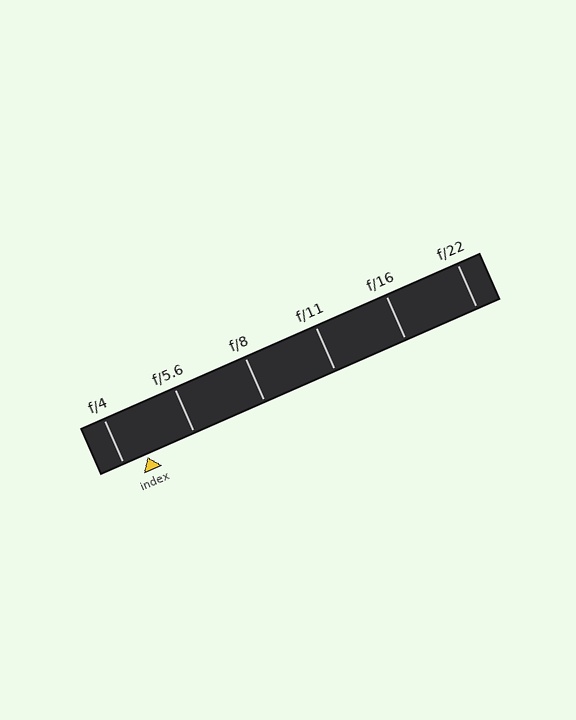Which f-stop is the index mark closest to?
The index mark is closest to f/4.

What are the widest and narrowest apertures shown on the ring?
The widest aperture shown is f/4 and the narrowest is f/22.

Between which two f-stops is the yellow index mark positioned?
The index mark is between f/4 and f/5.6.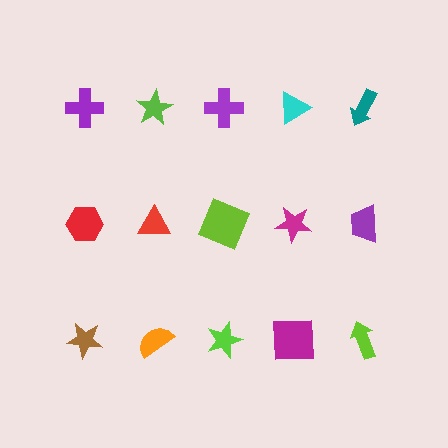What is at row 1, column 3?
A purple cross.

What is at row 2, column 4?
A magenta star.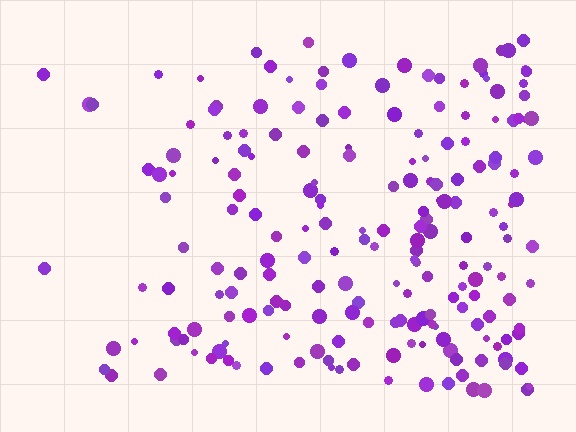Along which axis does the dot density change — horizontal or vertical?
Horizontal.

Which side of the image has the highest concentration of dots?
The right.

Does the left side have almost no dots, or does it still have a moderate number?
Still a moderate number, just noticeably fewer than the right.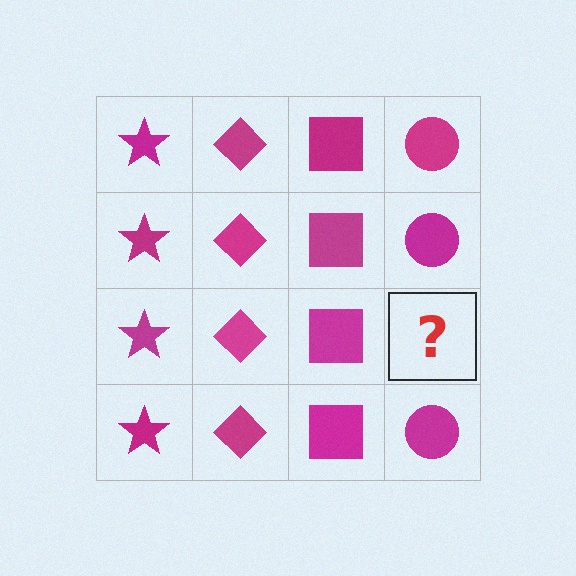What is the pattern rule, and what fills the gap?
The rule is that each column has a consistent shape. The gap should be filled with a magenta circle.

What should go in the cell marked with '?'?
The missing cell should contain a magenta circle.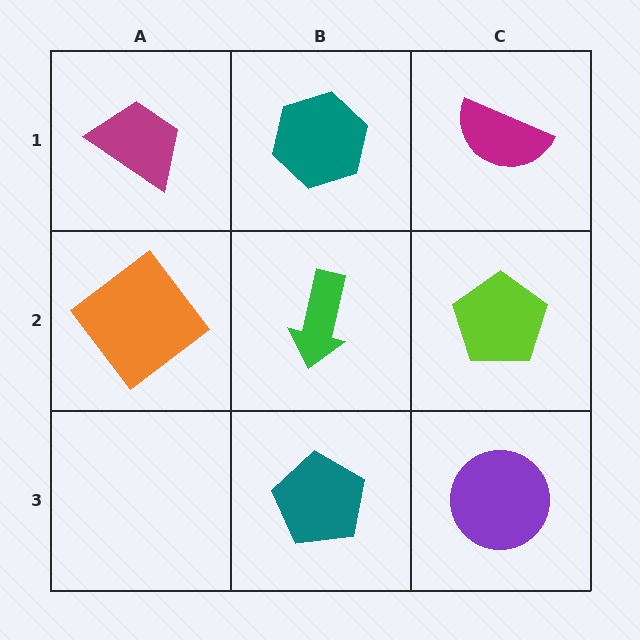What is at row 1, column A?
A magenta trapezoid.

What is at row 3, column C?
A purple circle.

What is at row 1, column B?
A teal hexagon.